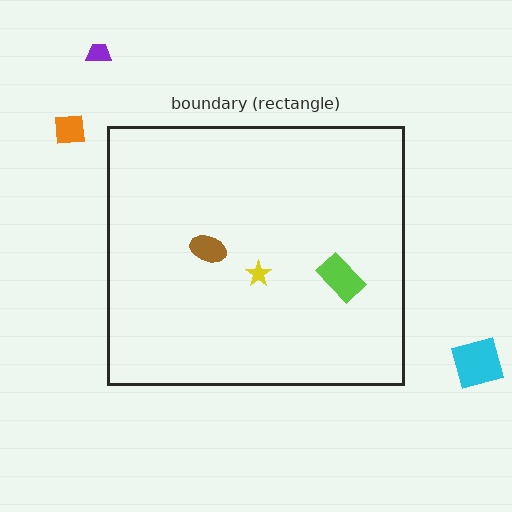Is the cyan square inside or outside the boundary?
Outside.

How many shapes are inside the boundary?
3 inside, 3 outside.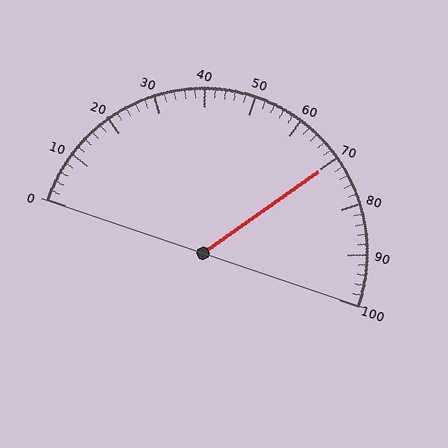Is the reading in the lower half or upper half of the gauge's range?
The reading is in the upper half of the range (0 to 100).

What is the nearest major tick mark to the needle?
The nearest major tick mark is 70.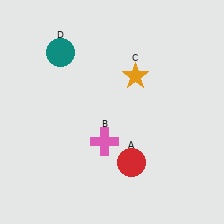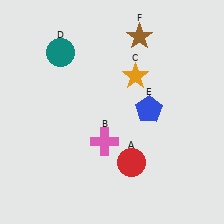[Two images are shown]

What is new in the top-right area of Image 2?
A blue pentagon (E) was added in the top-right area of Image 2.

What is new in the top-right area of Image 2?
A brown star (F) was added in the top-right area of Image 2.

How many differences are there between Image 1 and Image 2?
There are 2 differences between the two images.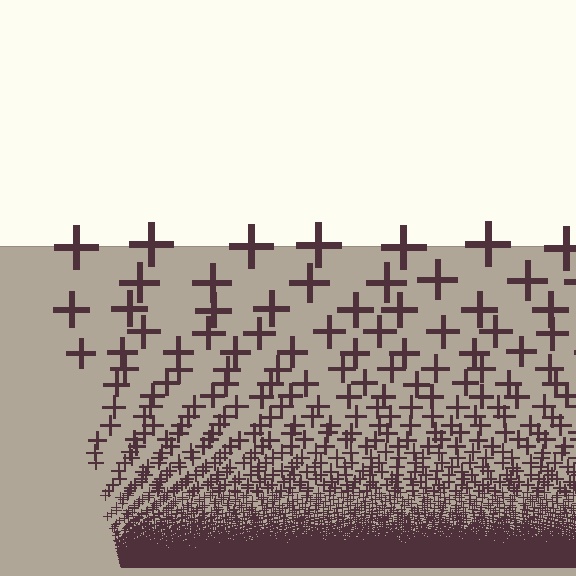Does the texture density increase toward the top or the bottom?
Density increases toward the bottom.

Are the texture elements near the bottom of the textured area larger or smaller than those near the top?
Smaller. The gradient is inverted — elements near the bottom are smaller and denser.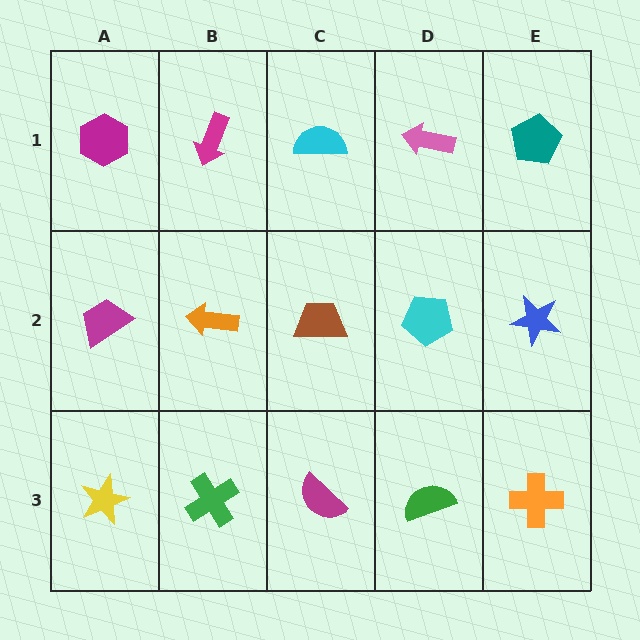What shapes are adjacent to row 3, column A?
A magenta trapezoid (row 2, column A), a green cross (row 3, column B).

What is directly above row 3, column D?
A cyan pentagon.